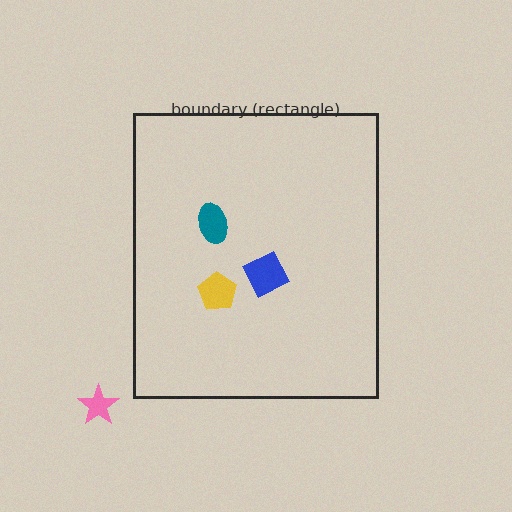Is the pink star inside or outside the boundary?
Outside.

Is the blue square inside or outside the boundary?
Inside.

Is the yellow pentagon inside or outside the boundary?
Inside.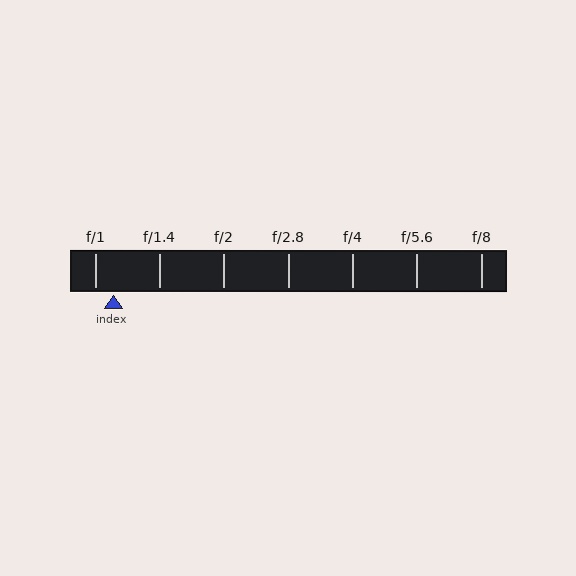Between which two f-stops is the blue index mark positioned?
The index mark is between f/1 and f/1.4.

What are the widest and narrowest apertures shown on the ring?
The widest aperture shown is f/1 and the narrowest is f/8.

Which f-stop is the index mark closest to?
The index mark is closest to f/1.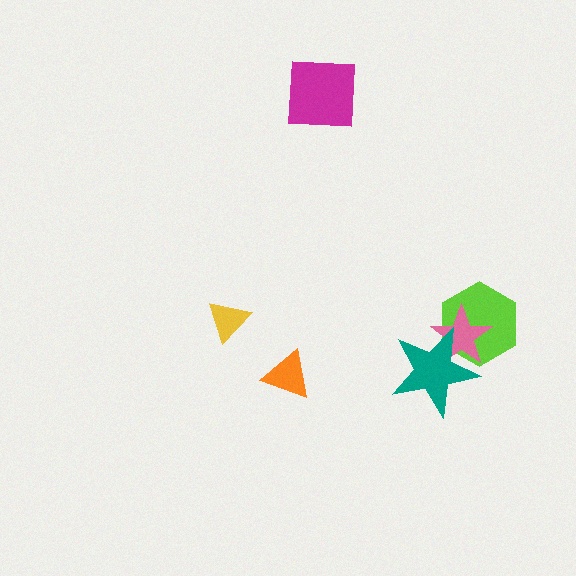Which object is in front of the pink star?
The teal star is in front of the pink star.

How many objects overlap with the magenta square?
0 objects overlap with the magenta square.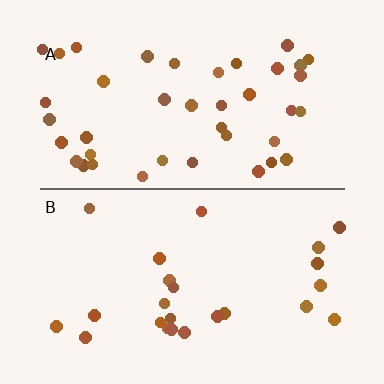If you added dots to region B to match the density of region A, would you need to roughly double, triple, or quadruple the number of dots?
Approximately double.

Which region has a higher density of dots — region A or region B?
A (the top).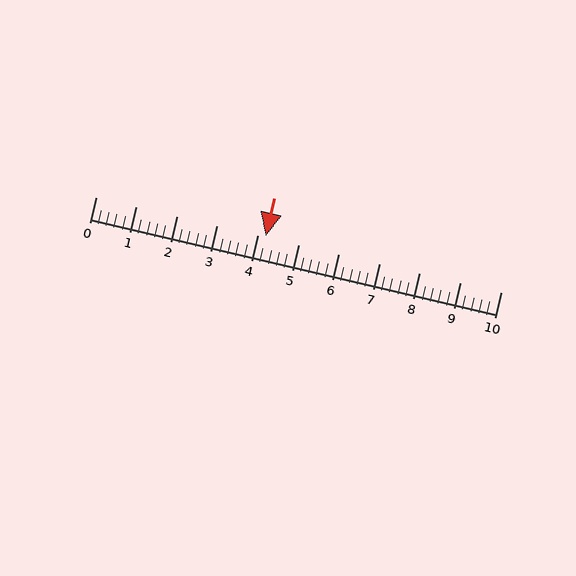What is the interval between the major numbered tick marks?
The major tick marks are spaced 1 units apart.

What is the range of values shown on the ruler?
The ruler shows values from 0 to 10.